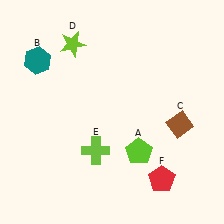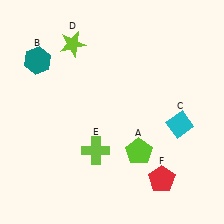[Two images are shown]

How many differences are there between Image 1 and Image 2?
There is 1 difference between the two images.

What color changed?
The diamond (C) changed from brown in Image 1 to cyan in Image 2.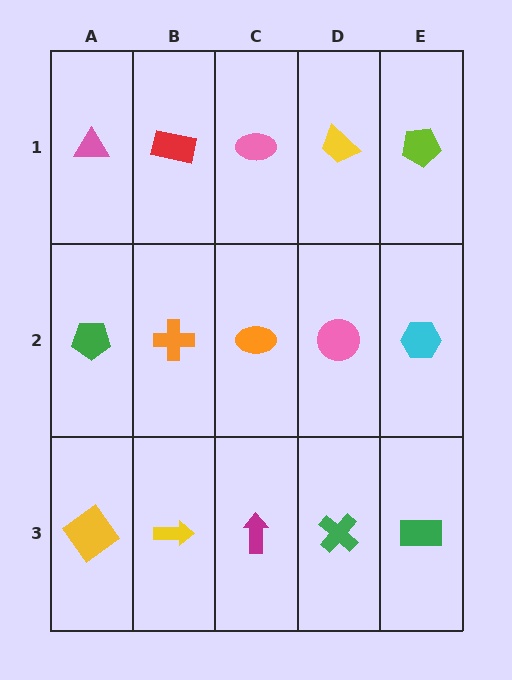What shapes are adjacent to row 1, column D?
A pink circle (row 2, column D), a pink ellipse (row 1, column C), a lime pentagon (row 1, column E).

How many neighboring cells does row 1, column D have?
3.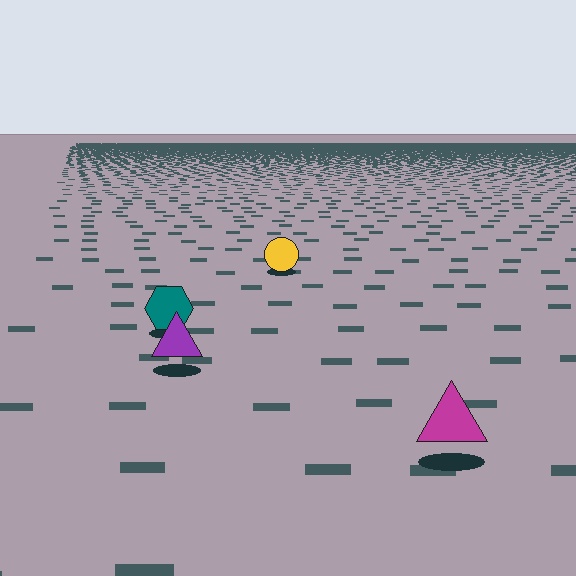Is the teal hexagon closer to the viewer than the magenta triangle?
No. The magenta triangle is closer — you can tell from the texture gradient: the ground texture is coarser near it.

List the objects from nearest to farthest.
From nearest to farthest: the magenta triangle, the purple triangle, the teal hexagon, the yellow circle.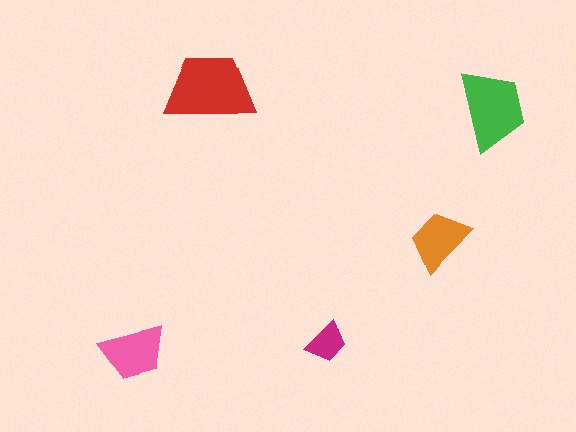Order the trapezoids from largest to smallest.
the red one, the green one, the pink one, the orange one, the magenta one.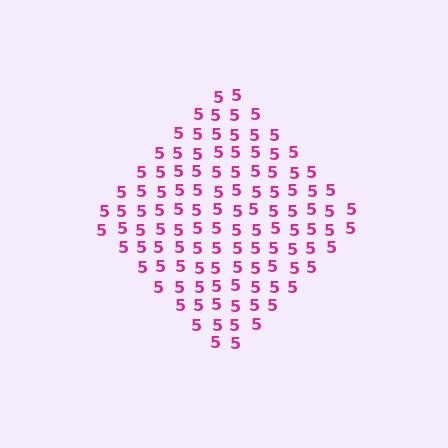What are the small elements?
The small elements are digit 5's.